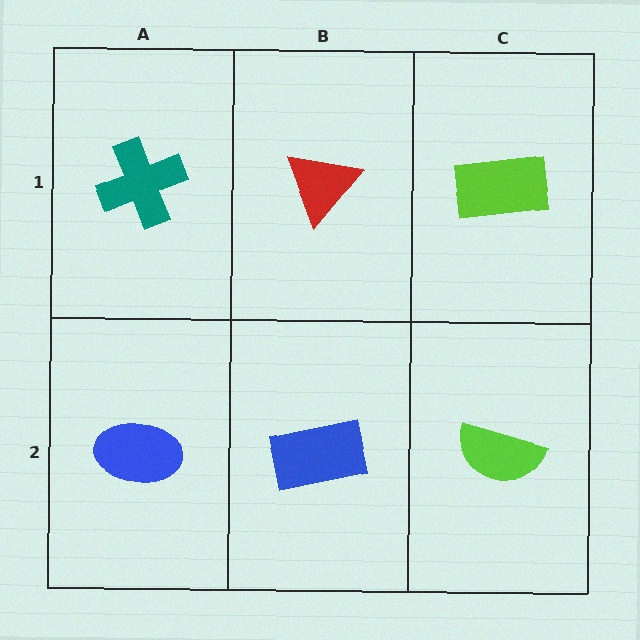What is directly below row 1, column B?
A blue rectangle.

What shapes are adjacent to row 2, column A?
A teal cross (row 1, column A), a blue rectangle (row 2, column B).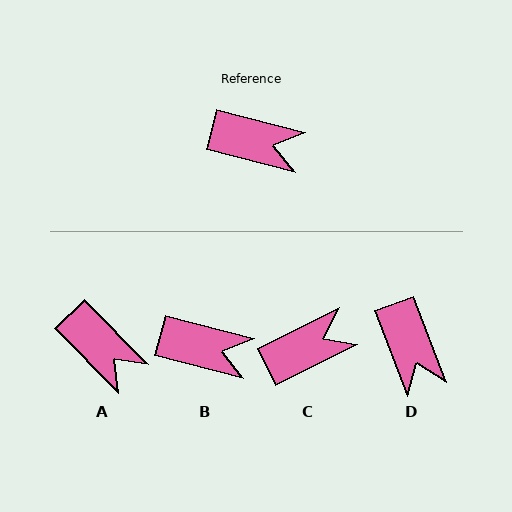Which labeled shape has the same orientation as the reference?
B.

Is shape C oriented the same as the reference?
No, it is off by about 41 degrees.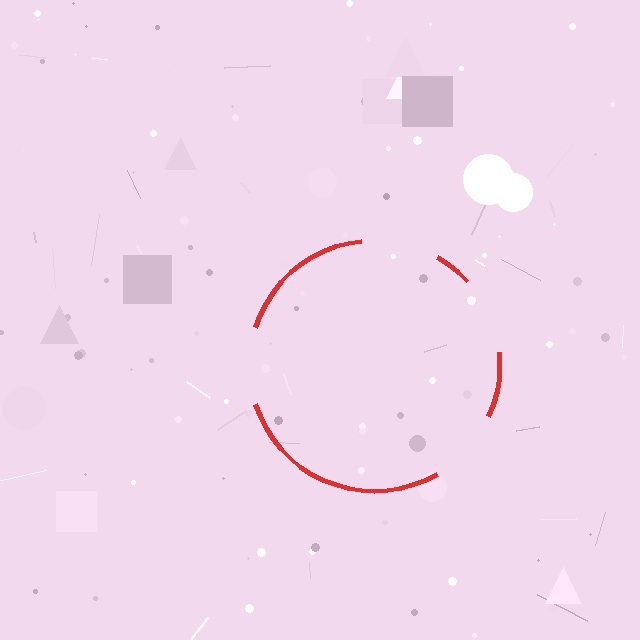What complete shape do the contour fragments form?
The contour fragments form a circle.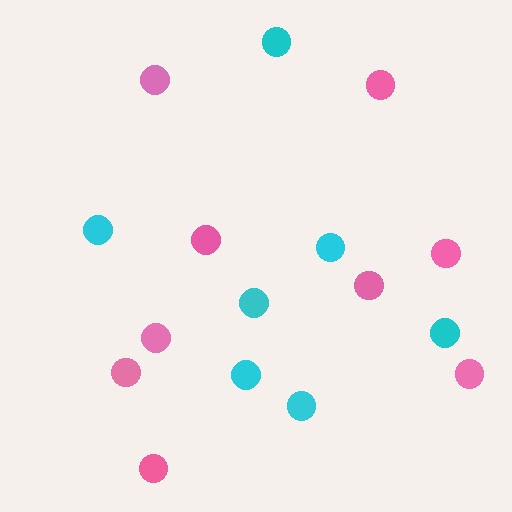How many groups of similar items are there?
There are 2 groups: one group of cyan circles (7) and one group of pink circles (9).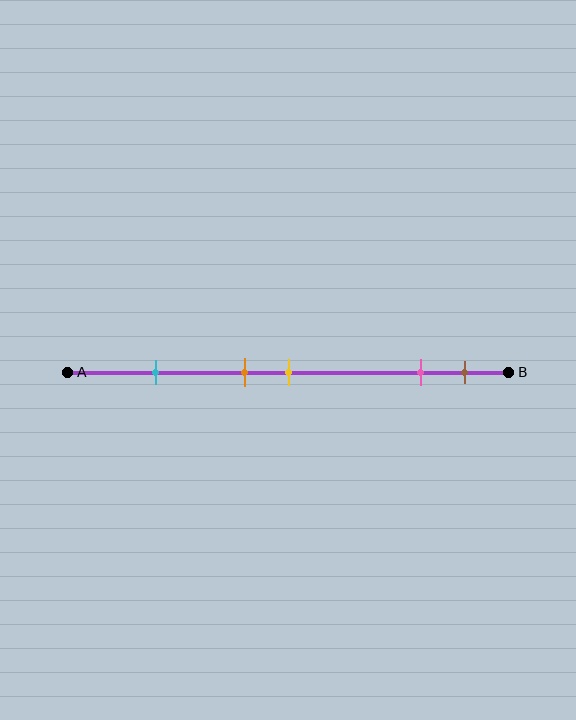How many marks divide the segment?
There are 5 marks dividing the segment.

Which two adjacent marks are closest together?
The orange and yellow marks are the closest adjacent pair.